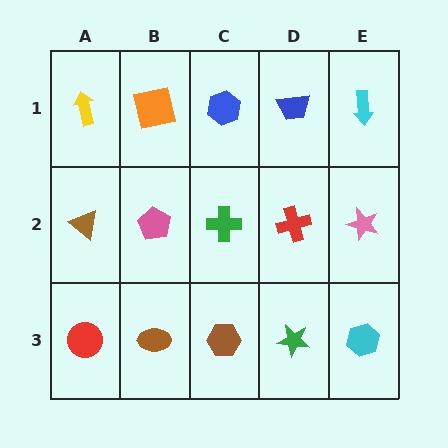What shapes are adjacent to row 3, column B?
A pink pentagon (row 2, column B), a red circle (row 3, column A), a brown hexagon (row 3, column C).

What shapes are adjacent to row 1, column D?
A red cross (row 2, column D), a blue hexagon (row 1, column C), a cyan arrow (row 1, column E).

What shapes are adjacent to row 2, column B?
An orange square (row 1, column B), a brown ellipse (row 3, column B), a brown triangle (row 2, column A), a green cross (row 2, column C).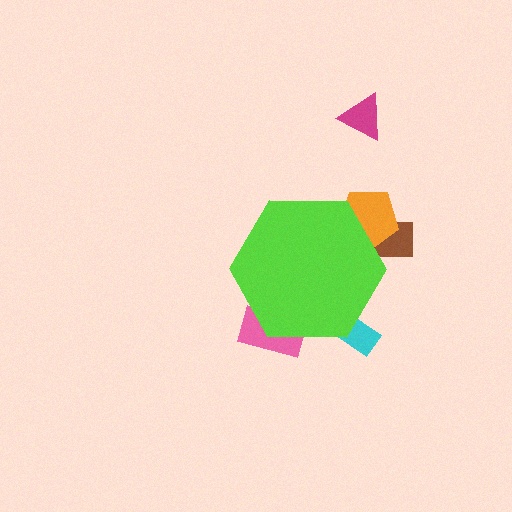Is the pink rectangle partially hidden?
Yes, the pink rectangle is partially hidden behind the lime hexagon.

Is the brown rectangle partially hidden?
Yes, the brown rectangle is partially hidden behind the lime hexagon.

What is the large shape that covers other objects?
A lime hexagon.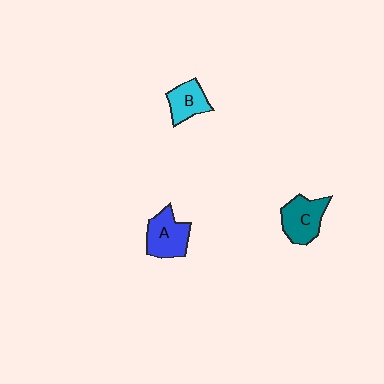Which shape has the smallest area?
Shape B (cyan).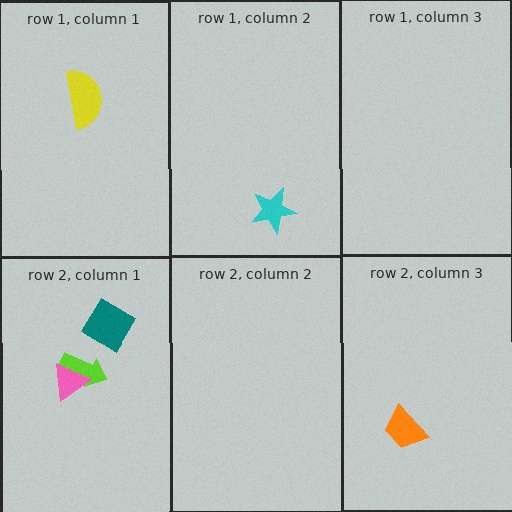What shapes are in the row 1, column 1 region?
The yellow semicircle.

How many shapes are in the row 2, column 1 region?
3.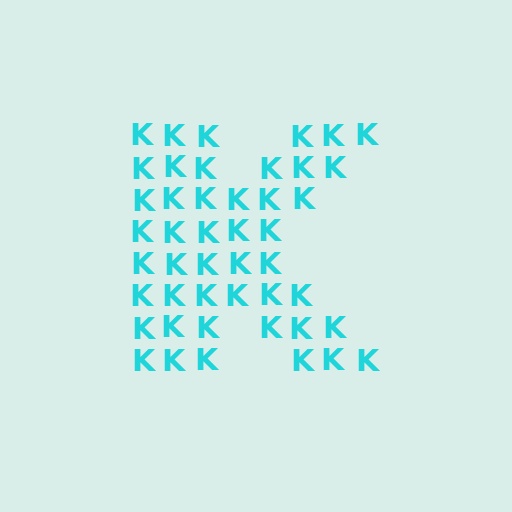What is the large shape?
The large shape is the letter K.